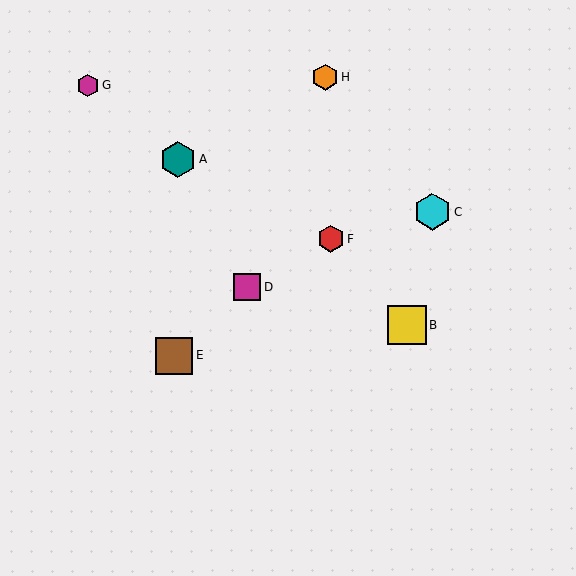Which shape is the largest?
The yellow square (labeled B) is the largest.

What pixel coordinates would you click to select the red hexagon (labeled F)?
Click at (330, 238) to select the red hexagon F.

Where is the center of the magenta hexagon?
The center of the magenta hexagon is at (88, 86).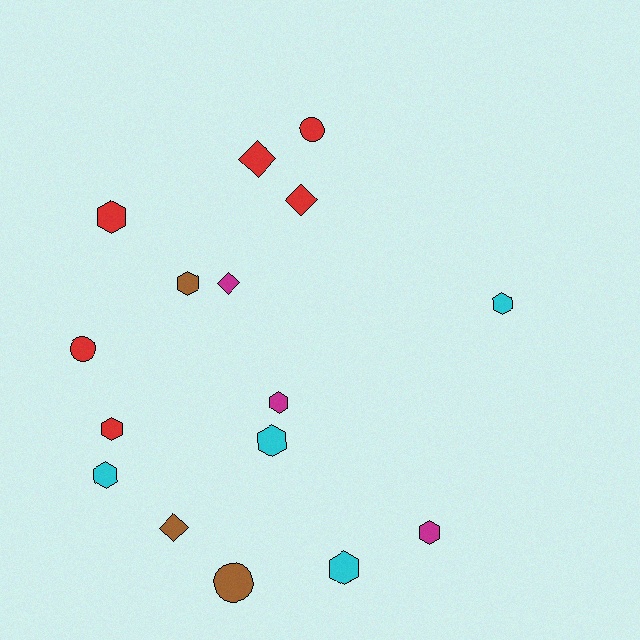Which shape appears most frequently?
Hexagon, with 9 objects.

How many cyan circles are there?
There are no cyan circles.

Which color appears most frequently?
Red, with 6 objects.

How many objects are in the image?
There are 16 objects.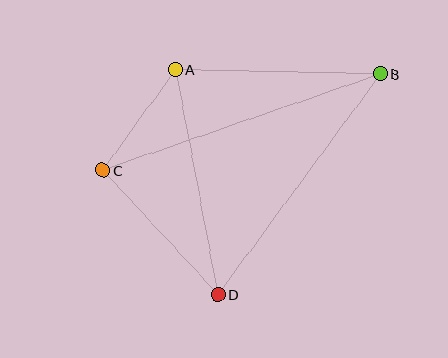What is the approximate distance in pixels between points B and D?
The distance between B and D is approximately 274 pixels.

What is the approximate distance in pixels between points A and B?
The distance between A and B is approximately 205 pixels.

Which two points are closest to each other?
Points A and C are closest to each other.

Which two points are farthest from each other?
Points B and C are farthest from each other.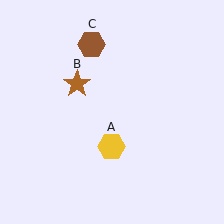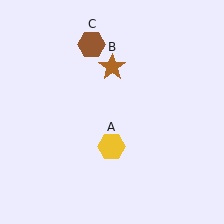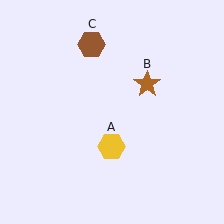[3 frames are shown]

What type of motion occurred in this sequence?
The brown star (object B) rotated clockwise around the center of the scene.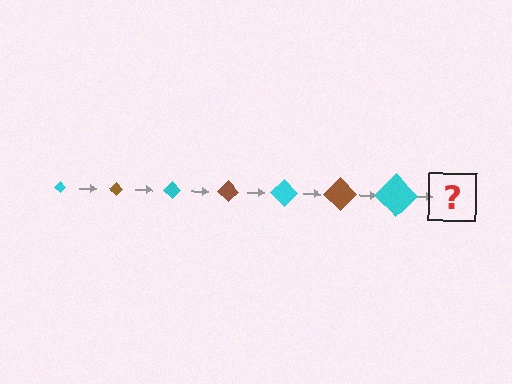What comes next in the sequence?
The next element should be a brown diamond, larger than the previous one.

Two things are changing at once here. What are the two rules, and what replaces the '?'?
The two rules are that the diamond grows larger each step and the color cycles through cyan and brown. The '?' should be a brown diamond, larger than the previous one.